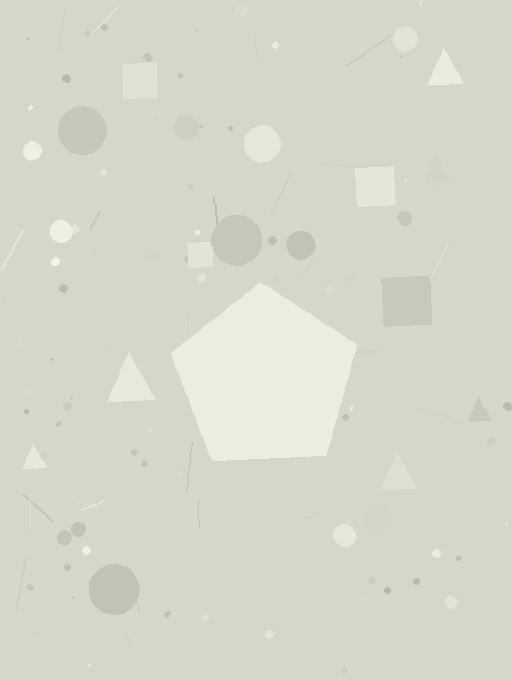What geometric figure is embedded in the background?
A pentagon is embedded in the background.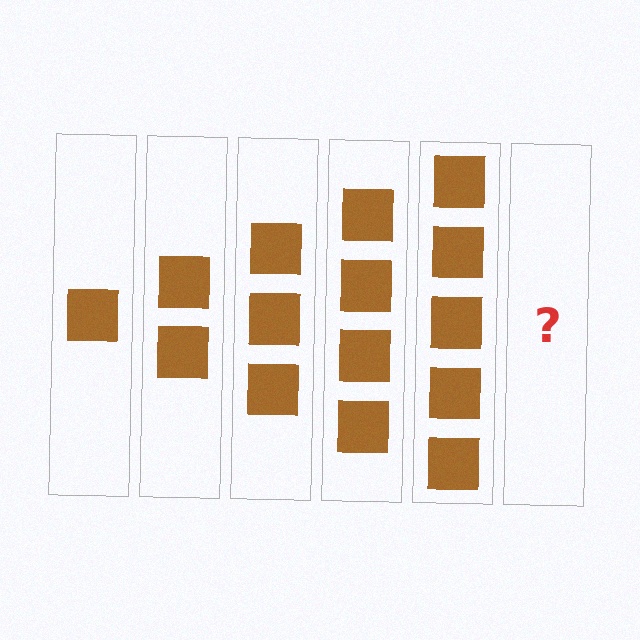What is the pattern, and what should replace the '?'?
The pattern is that each step adds one more square. The '?' should be 6 squares.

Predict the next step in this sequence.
The next step is 6 squares.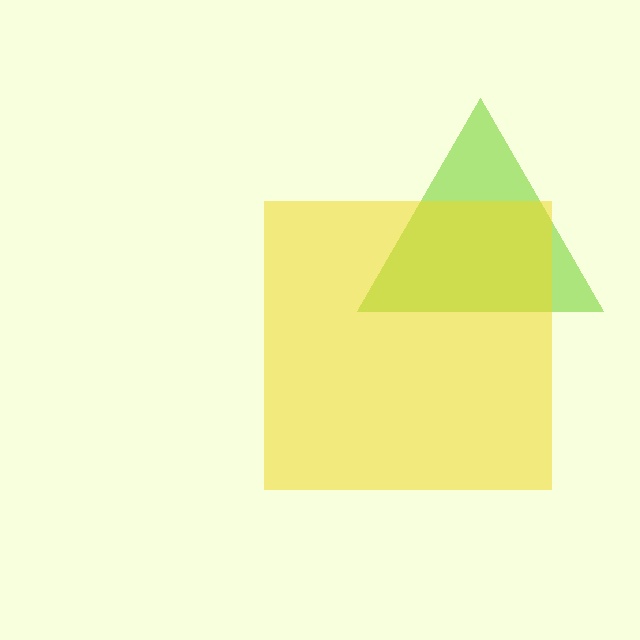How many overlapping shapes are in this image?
There are 2 overlapping shapes in the image.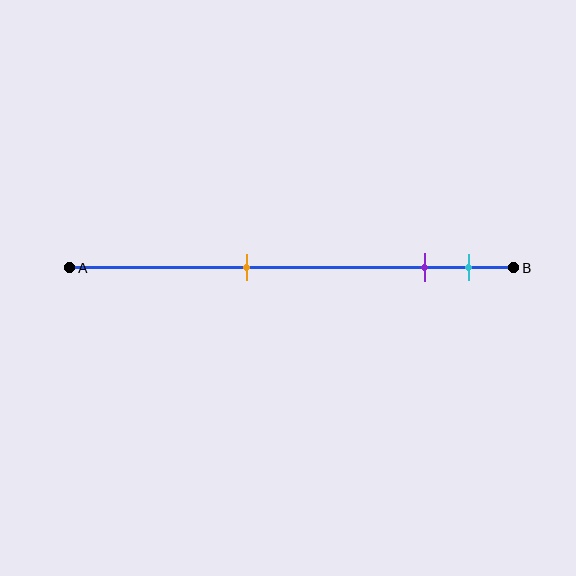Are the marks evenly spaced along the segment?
No, the marks are not evenly spaced.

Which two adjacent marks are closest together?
The purple and cyan marks are the closest adjacent pair.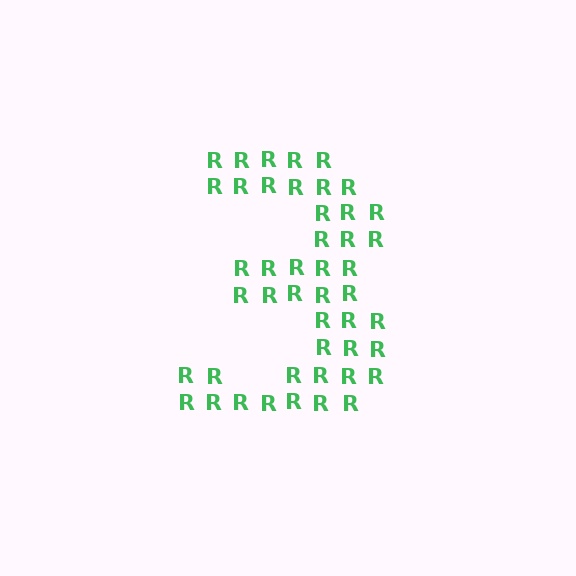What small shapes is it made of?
It is made of small letter R's.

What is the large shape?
The large shape is the digit 3.